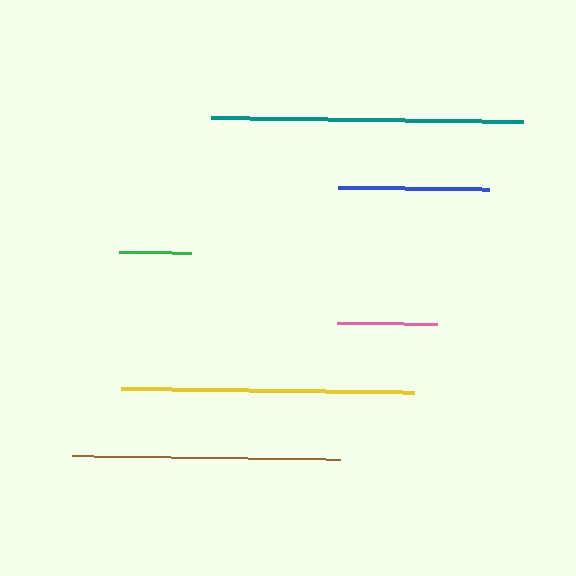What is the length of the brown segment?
The brown segment is approximately 269 pixels long.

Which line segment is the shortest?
The green line is the shortest at approximately 72 pixels.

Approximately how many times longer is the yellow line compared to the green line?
The yellow line is approximately 4.1 times the length of the green line.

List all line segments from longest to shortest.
From longest to shortest: teal, yellow, brown, blue, pink, green.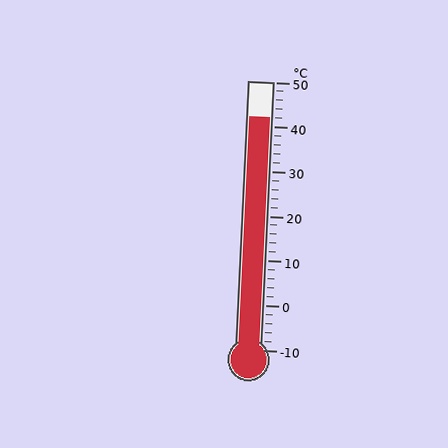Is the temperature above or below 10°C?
The temperature is above 10°C.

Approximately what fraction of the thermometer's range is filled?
The thermometer is filled to approximately 85% of its range.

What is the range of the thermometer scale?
The thermometer scale ranges from -10°C to 50°C.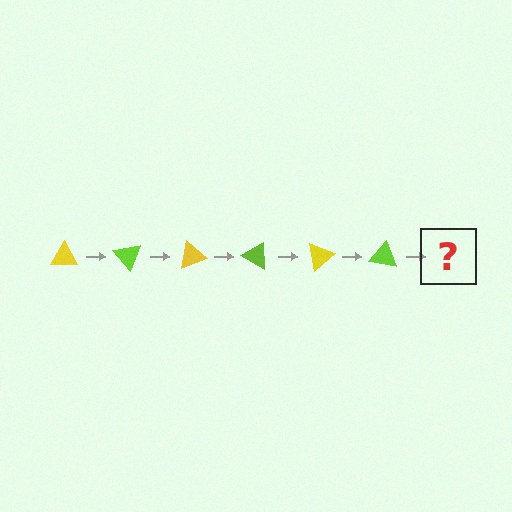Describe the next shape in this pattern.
It should be a yellow triangle, rotated 300 degrees from the start.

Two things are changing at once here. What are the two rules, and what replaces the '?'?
The two rules are that it rotates 50 degrees each step and the color cycles through yellow and lime. The '?' should be a yellow triangle, rotated 300 degrees from the start.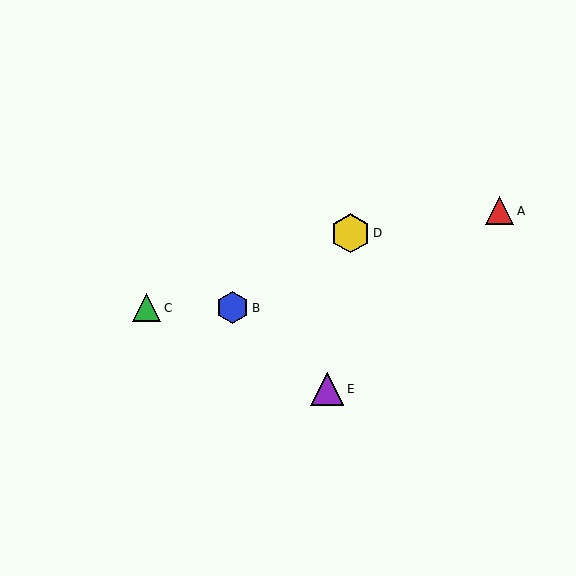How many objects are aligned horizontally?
2 objects (B, C) are aligned horizontally.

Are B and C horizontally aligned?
Yes, both are at y≈308.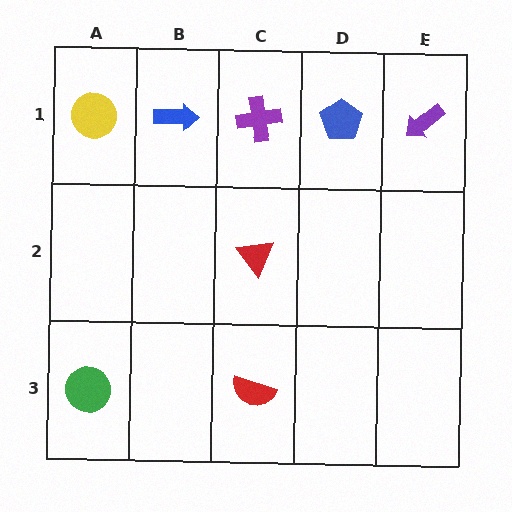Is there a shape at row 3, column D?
No, that cell is empty.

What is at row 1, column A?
A yellow circle.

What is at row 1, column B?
A blue arrow.